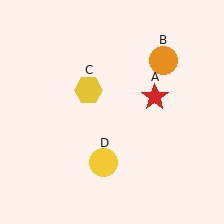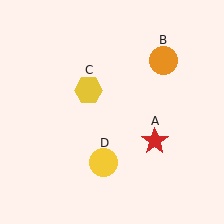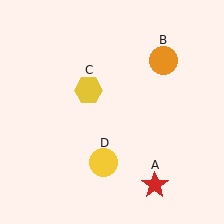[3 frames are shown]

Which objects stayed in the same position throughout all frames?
Orange circle (object B) and yellow hexagon (object C) and yellow circle (object D) remained stationary.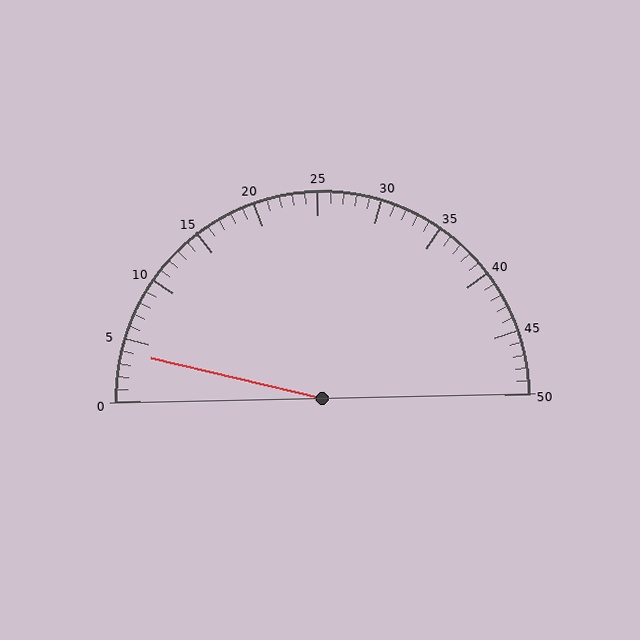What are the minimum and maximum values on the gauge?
The gauge ranges from 0 to 50.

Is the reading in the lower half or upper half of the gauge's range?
The reading is in the lower half of the range (0 to 50).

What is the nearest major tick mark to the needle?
The nearest major tick mark is 5.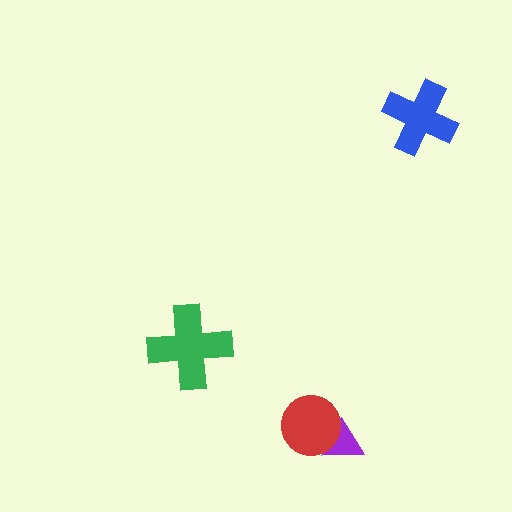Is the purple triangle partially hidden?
Yes, it is partially covered by another shape.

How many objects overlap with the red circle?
1 object overlaps with the red circle.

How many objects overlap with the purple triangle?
1 object overlaps with the purple triangle.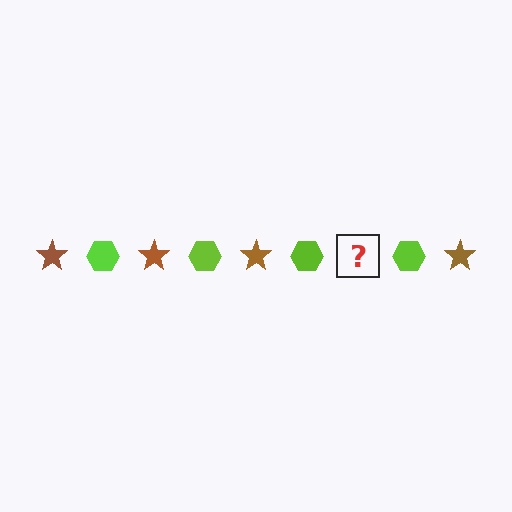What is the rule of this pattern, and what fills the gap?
The rule is that the pattern alternates between brown star and lime hexagon. The gap should be filled with a brown star.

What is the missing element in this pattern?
The missing element is a brown star.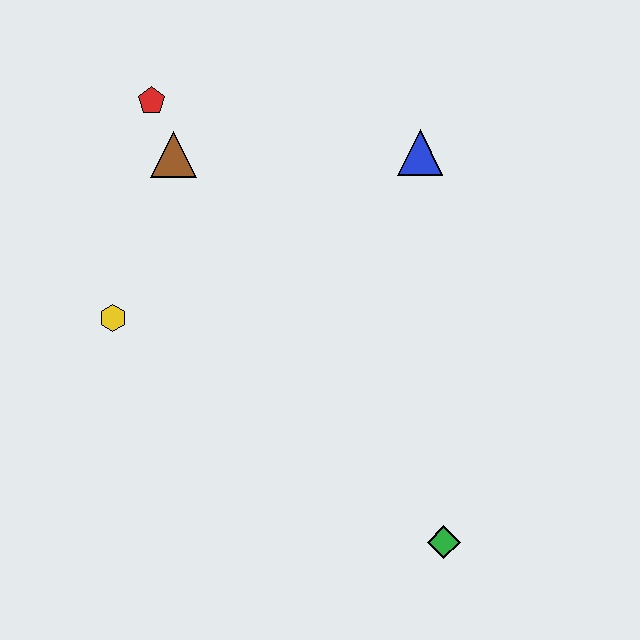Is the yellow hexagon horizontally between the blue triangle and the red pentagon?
No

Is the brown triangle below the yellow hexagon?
No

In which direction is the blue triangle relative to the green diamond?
The blue triangle is above the green diamond.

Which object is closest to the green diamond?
The blue triangle is closest to the green diamond.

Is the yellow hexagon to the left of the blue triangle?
Yes